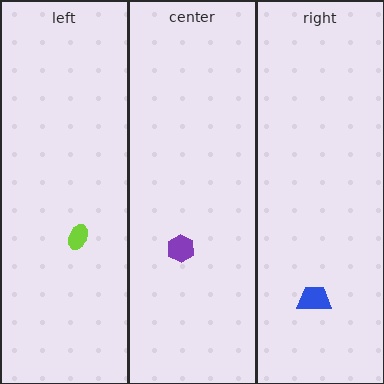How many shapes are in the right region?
1.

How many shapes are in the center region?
1.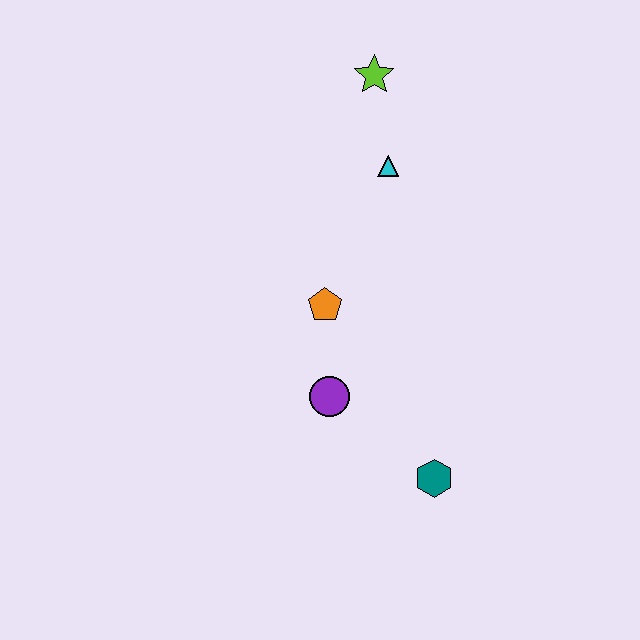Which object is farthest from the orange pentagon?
The lime star is farthest from the orange pentagon.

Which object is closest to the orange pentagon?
The purple circle is closest to the orange pentagon.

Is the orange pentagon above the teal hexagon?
Yes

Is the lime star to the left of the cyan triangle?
Yes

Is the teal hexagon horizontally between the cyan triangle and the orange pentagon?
No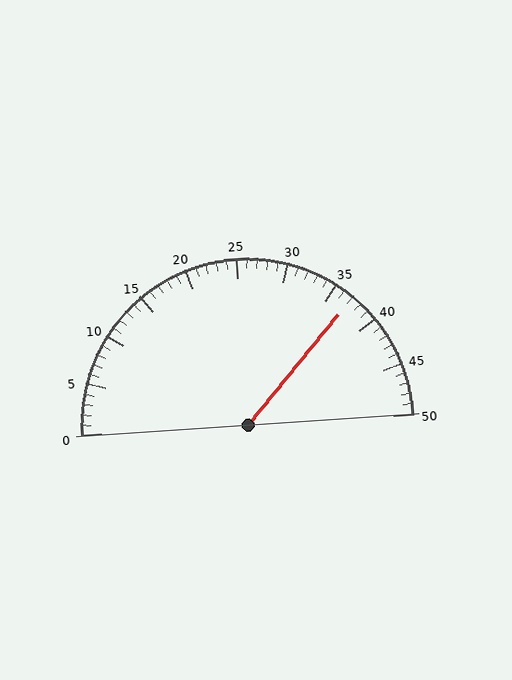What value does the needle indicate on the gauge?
The needle indicates approximately 37.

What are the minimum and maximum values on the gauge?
The gauge ranges from 0 to 50.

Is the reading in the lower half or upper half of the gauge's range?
The reading is in the upper half of the range (0 to 50).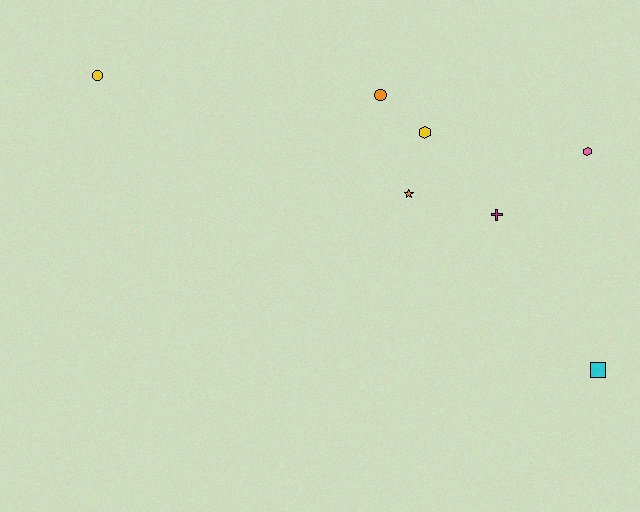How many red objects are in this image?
There are no red objects.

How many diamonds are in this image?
There are no diamonds.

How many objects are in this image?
There are 7 objects.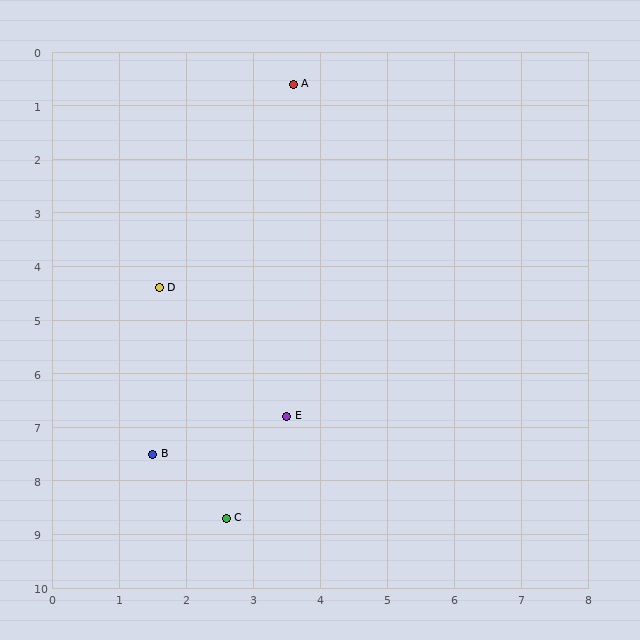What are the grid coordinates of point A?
Point A is at approximately (3.6, 0.6).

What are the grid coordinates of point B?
Point B is at approximately (1.5, 7.5).